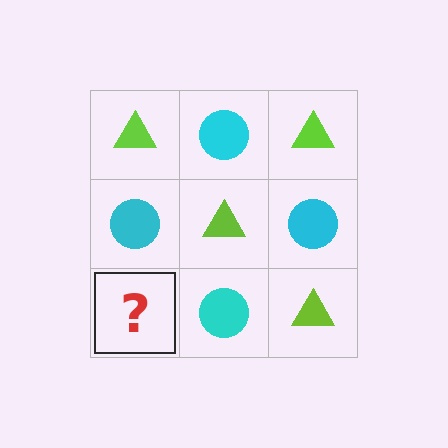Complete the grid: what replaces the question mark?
The question mark should be replaced with a lime triangle.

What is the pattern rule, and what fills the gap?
The rule is that it alternates lime triangle and cyan circle in a checkerboard pattern. The gap should be filled with a lime triangle.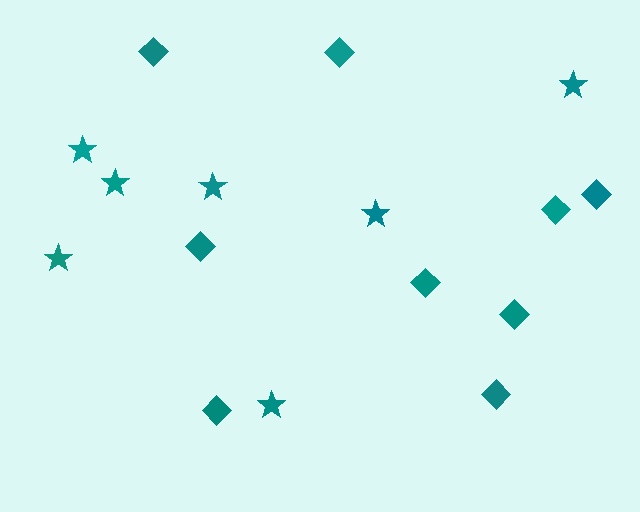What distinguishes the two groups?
There are 2 groups: one group of stars (7) and one group of diamonds (9).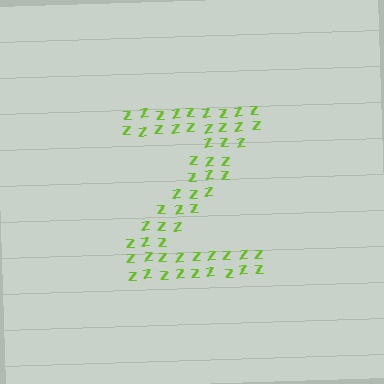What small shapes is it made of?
It is made of small letter Z's.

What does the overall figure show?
The overall figure shows the letter Z.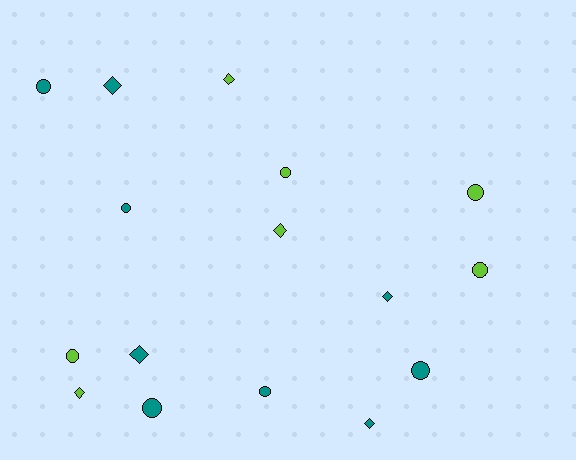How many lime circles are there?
There are 4 lime circles.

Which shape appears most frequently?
Circle, with 9 objects.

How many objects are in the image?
There are 16 objects.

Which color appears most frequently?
Teal, with 9 objects.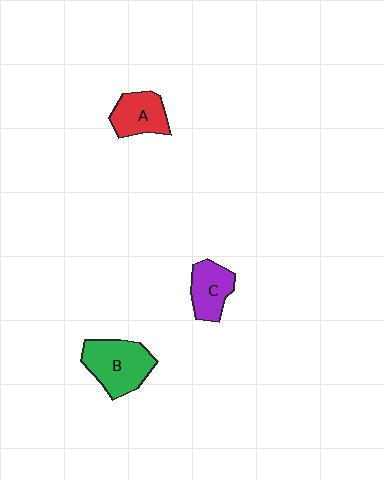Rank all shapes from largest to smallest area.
From largest to smallest: B (green), A (red), C (purple).